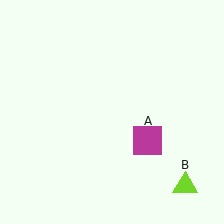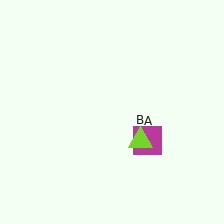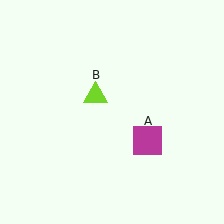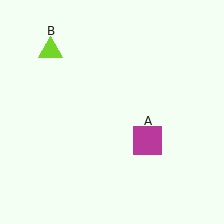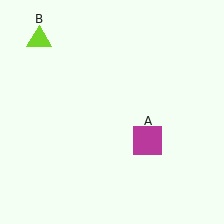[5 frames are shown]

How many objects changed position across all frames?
1 object changed position: lime triangle (object B).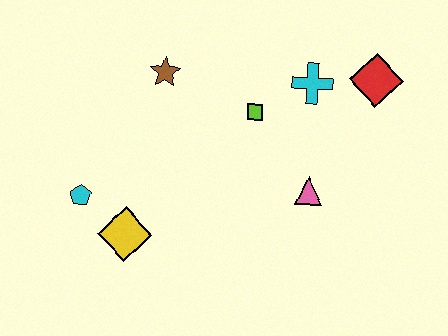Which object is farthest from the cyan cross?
The cyan pentagon is farthest from the cyan cross.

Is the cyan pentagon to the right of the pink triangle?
No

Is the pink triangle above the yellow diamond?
Yes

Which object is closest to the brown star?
The lime square is closest to the brown star.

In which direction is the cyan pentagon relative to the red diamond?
The cyan pentagon is to the left of the red diamond.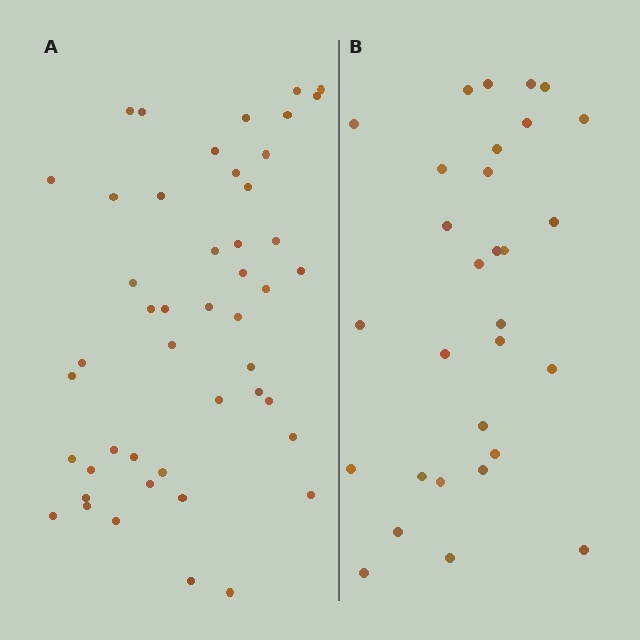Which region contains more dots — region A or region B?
Region A (the left region) has more dots.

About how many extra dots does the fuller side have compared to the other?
Region A has approximately 15 more dots than region B.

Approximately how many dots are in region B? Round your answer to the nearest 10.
About 30 dots.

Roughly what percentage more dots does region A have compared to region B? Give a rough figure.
About 55% more.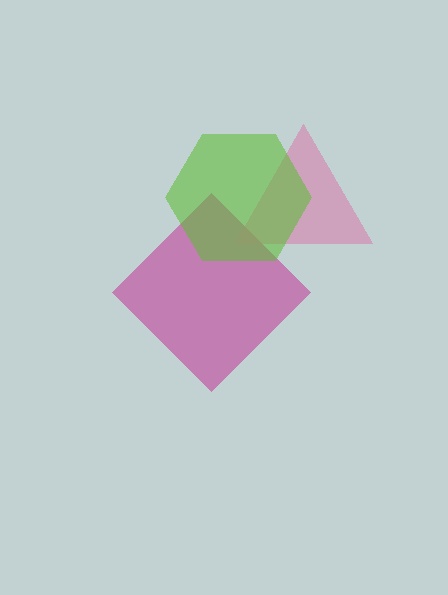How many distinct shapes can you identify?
There are 3 distinct shapes: a magenta diamond, a pink triangle, a lime hexagon.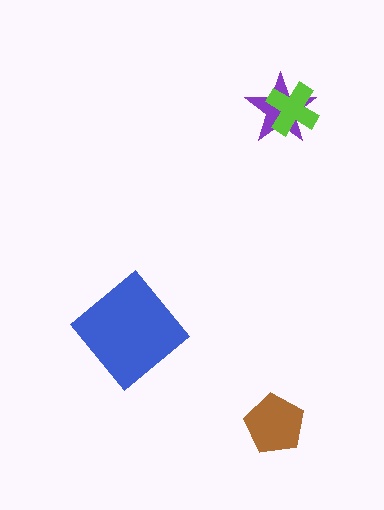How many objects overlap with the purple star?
1 object overlaps with the purple star.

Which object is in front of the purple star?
The lime cross is in front of the purple star.